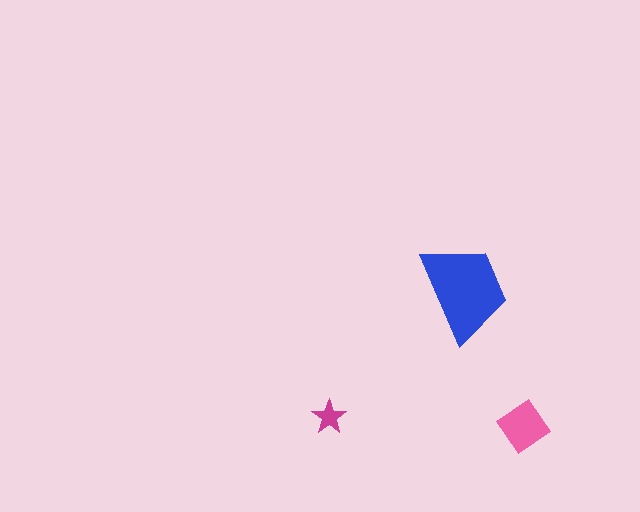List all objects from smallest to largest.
The magenta star, the pink diamond, the blue trapezoid.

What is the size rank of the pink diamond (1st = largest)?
2nd.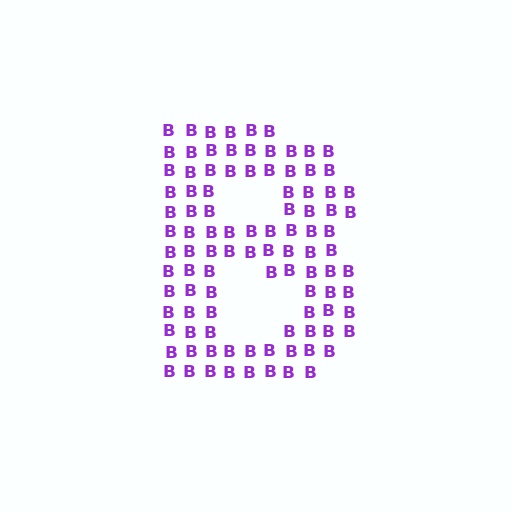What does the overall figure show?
The overall figure shows the letter B.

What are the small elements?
The small elements are letter B's.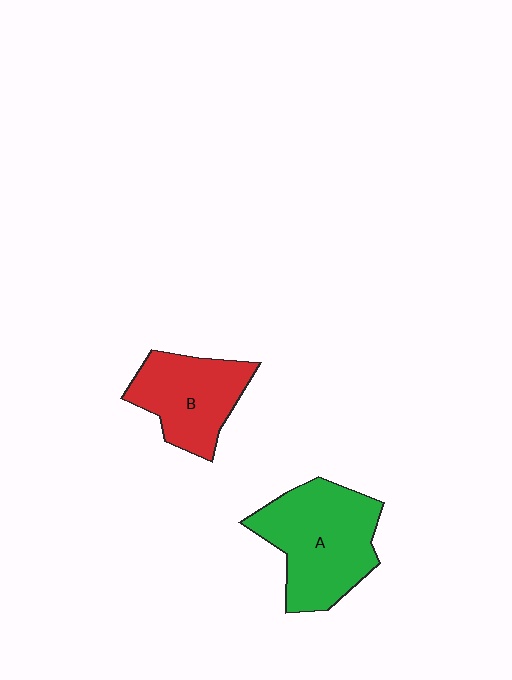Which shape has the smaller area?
Shape B (red).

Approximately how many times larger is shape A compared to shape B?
Approximately 1.4 times.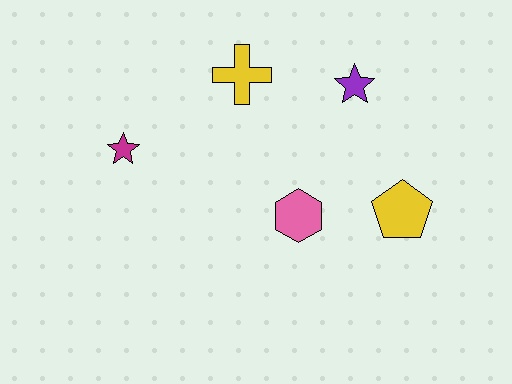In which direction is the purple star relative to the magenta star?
The purple star is to the right of the magenta star.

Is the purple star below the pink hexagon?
No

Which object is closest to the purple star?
The yellow cross is closest to the purple star.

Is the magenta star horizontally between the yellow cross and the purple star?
No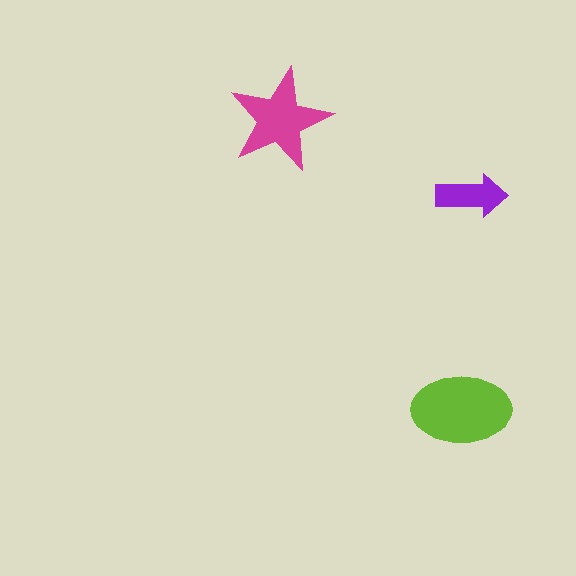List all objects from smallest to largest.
The purple arrow, the magenta star, the lime ellipse.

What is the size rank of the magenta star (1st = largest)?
2nd.